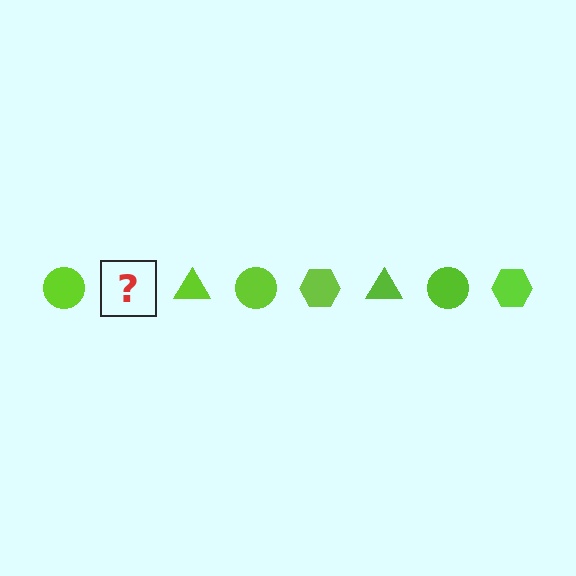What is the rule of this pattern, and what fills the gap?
The rule is that the pattern cycles through circle, hexagon, triangle shapes in lime. The gap should be filled with a lime hexagon.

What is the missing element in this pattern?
The missing element is a lime hexagon.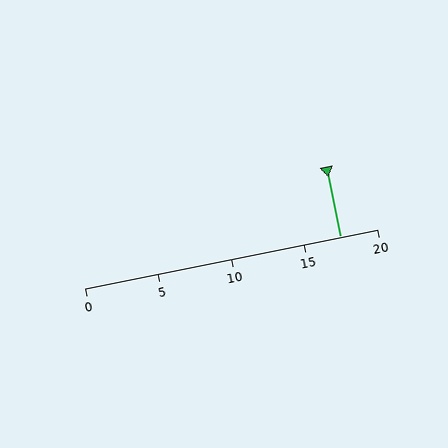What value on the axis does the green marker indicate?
The marker indicates approximately 17.5.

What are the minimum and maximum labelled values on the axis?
The axis runs from 0 to 20.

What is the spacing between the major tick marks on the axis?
The major ticks are spaced 5 apart.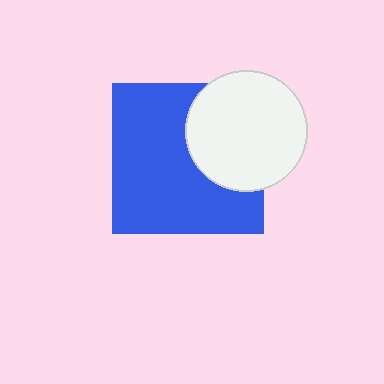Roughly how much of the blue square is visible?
Most of it is visible (roughly 68%).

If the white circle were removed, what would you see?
You would see the complete blue square.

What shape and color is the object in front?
The object in front is a white circle.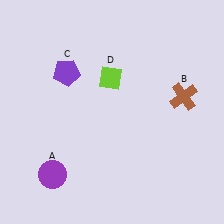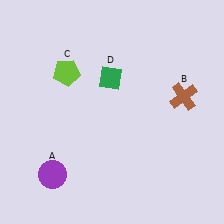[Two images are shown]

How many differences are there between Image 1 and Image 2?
There are 2 differences between the two images.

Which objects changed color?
C changed from purple to lime. D changed from lime to green.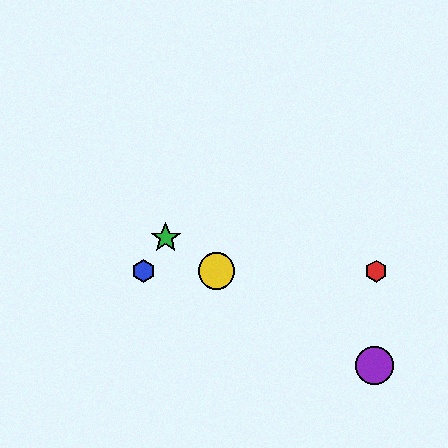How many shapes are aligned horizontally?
3 shapes (the red hexagon, the blue hexagon, the yellow circle) are aligned horizontally.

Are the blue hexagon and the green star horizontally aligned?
No, the blue hexagon is at y≈271 and the green star is at y≈238.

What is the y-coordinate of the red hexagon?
The red hexagon is at y≈271.